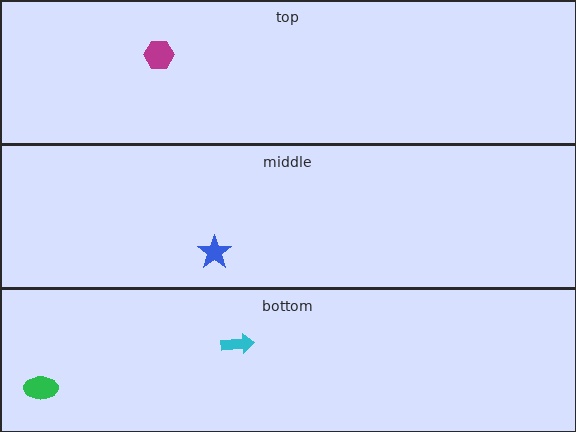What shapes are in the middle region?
The blue star.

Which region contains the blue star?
The middle region.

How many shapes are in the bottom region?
2.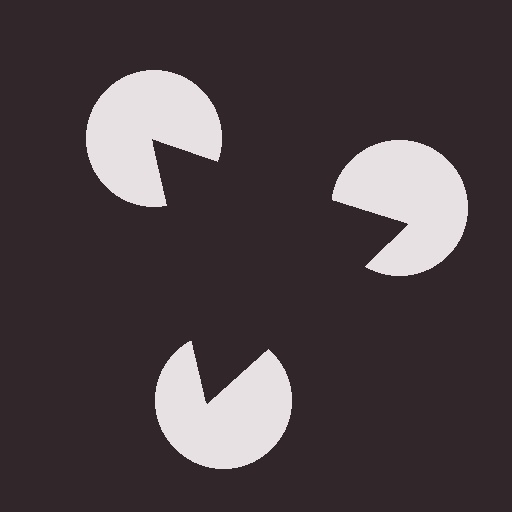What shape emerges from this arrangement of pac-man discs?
An illusory triangle — its edges are inferred from the aligned wedge cuts in the pac-man discs, not physically drawn.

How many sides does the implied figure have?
3 sides.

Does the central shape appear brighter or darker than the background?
It typically appears slightly darker than the background, even though no actual brightness change is drawn.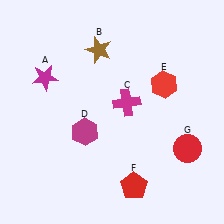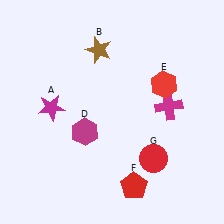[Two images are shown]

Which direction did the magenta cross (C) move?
The magenta cross (C) moved right.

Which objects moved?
The objects that moved are: the magenta star (A), the magenta cross (C), the red circle (G).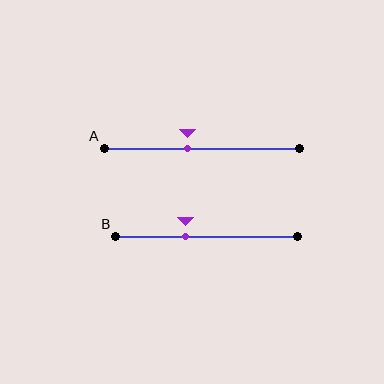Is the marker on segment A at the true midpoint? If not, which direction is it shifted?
No, the marker on segment A is shifted to the left by about 8% of the segment length.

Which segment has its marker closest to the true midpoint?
Segment A has its marker closest to the true midpoint.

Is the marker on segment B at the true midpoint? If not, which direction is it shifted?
No, the marker on segment B is shifted to the left by about 12% of the segment length.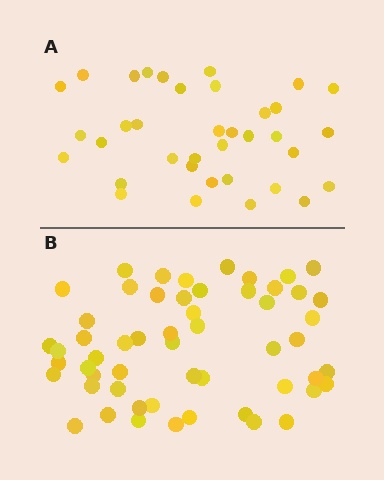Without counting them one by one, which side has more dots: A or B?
Region B (the bottom region) has more dots.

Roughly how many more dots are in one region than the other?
Region B has approximately 20 more dots than region A.